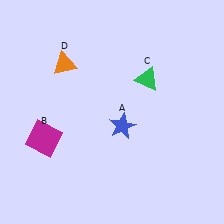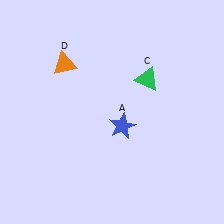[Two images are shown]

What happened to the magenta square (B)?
The magenta square (B) was removed in Image 2. It was in the bottom-left area of Image 1.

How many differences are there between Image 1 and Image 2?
There is 1 difference between the two images.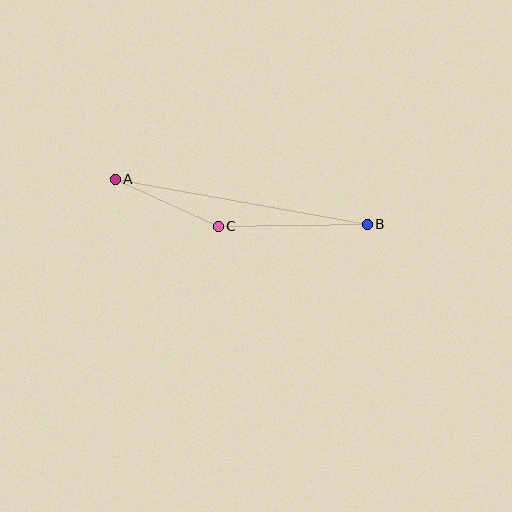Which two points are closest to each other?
Points A and C are closest to each other.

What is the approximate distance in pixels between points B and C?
The distance between B and C is approximately 149 pixels.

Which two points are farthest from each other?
Points A and B are farthest from each other.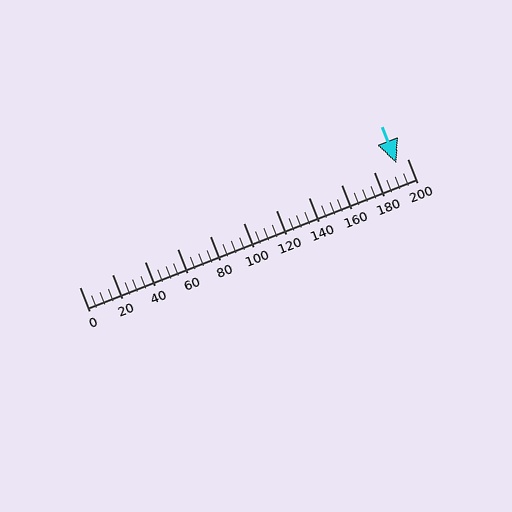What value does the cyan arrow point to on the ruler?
The cyan arrow points to approximately 194.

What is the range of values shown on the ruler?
The ruler shows values from 0 to 200.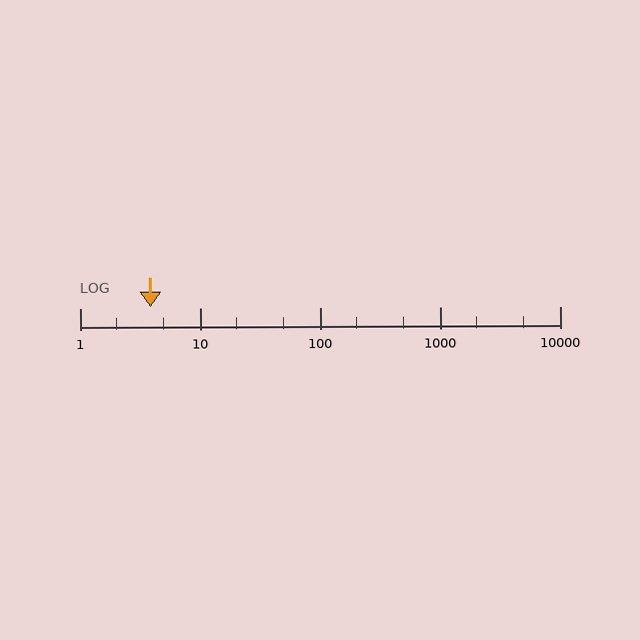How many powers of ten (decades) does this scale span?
The scale spans 4 decades, from 1 to 10000.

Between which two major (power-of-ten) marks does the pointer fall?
The pointer is between 1 and 10.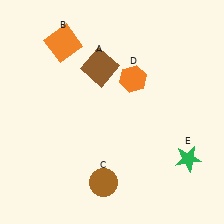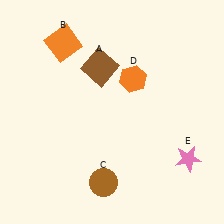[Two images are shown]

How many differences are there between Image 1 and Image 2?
There is 1 difference between the two images.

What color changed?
The star (E) changed from green in Image 1 to pink in Image 2.